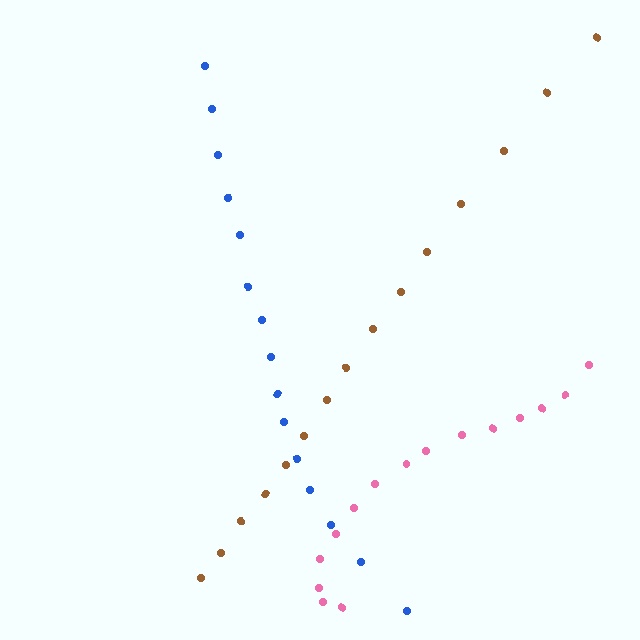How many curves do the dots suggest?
There are 3 distinct paths.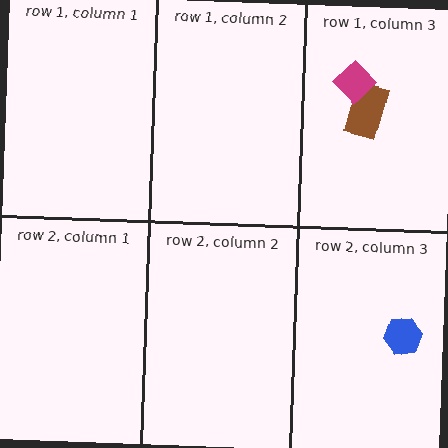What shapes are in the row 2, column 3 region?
The blue hexagon.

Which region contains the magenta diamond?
The row 1, column 3 region.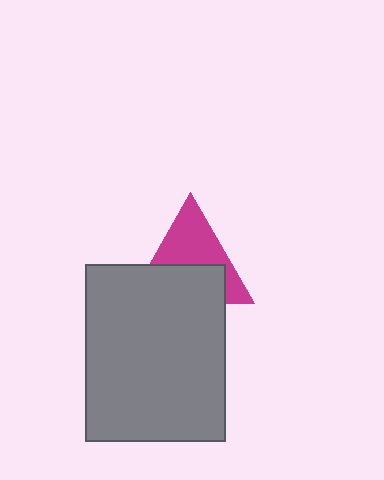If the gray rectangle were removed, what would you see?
You would see the complete magenta triangle.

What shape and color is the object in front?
The object in front is a gray rectangle.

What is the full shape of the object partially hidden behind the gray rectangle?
The partially hidden object is a magenta triangle.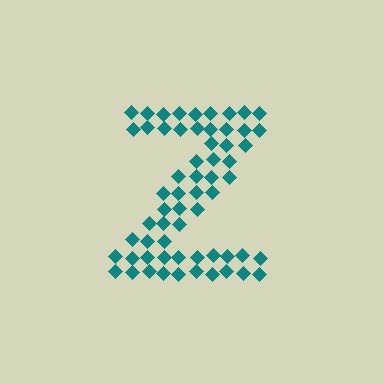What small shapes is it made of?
It is made of small diamonds.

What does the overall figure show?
The overall figure shows the letter Z.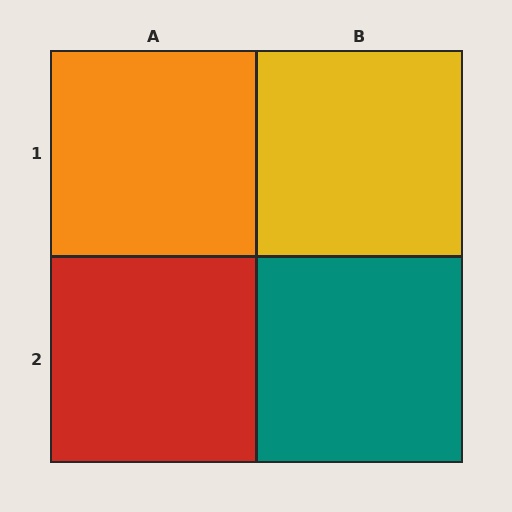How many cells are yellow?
1 cell is yellow.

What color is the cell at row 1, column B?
Yellow.